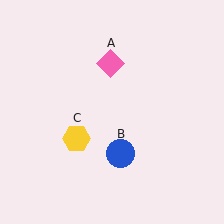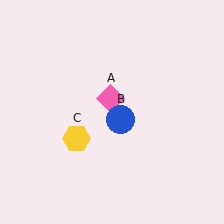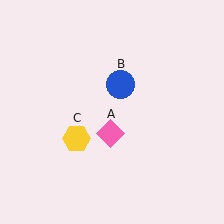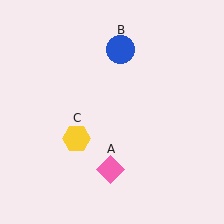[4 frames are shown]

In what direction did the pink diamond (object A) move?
The pink diamond (object A) moved down.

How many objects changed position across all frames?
2 objects changed position: pink diamond (object A), blue circle (object B).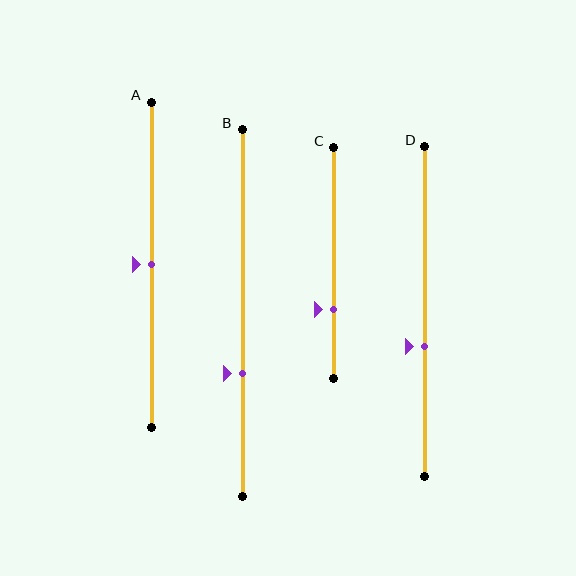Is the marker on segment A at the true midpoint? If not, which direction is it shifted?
Yes, the marker on segment A is at the true midpoint.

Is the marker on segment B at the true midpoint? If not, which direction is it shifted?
No, the marker on segment B is shifted downward by about 16% of the segment length.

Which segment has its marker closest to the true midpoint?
Segment A has its marker closest to the true midpoint.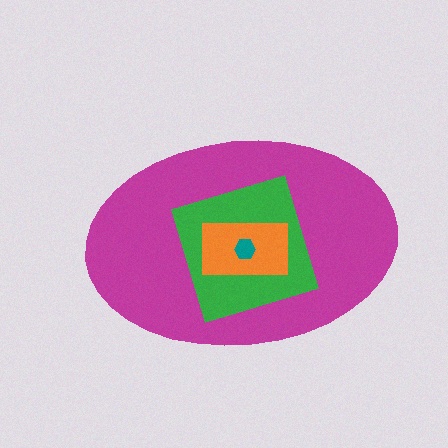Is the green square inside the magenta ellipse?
Yes.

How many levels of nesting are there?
4.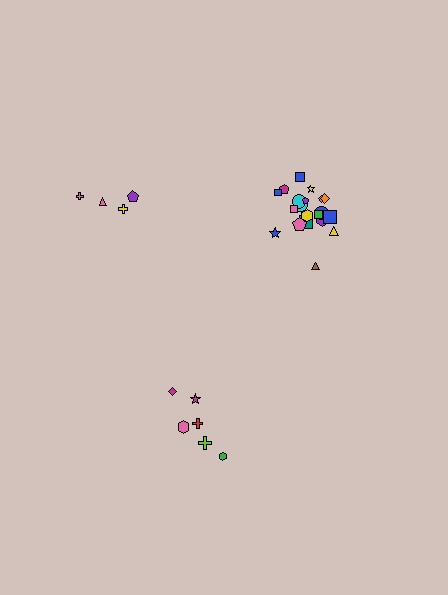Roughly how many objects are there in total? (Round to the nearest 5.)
Roughly 30 objects in total.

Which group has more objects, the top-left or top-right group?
The top-right group.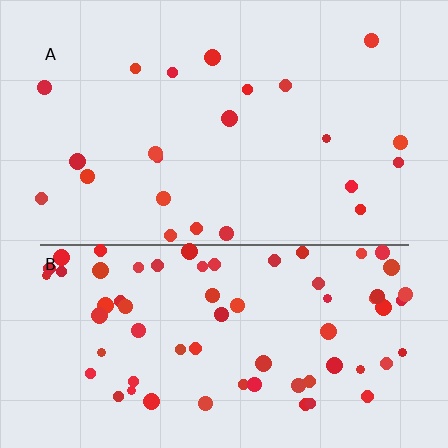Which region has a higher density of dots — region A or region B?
B (the bottom).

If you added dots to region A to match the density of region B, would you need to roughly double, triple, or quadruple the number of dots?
Approximately triple.